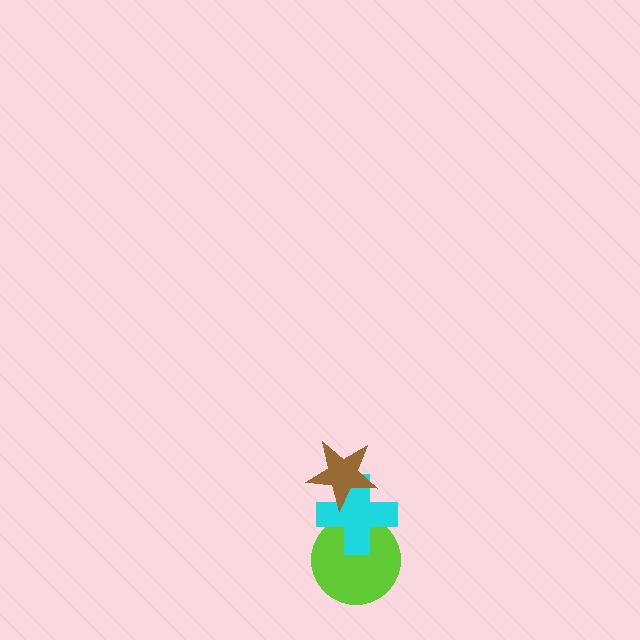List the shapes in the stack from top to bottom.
From top to bottom: the brown star, the cyan cross, the lime circle.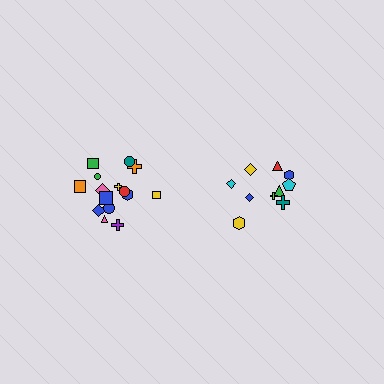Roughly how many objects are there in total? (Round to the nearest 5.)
Roughly 25 objects in total.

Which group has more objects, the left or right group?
The left group.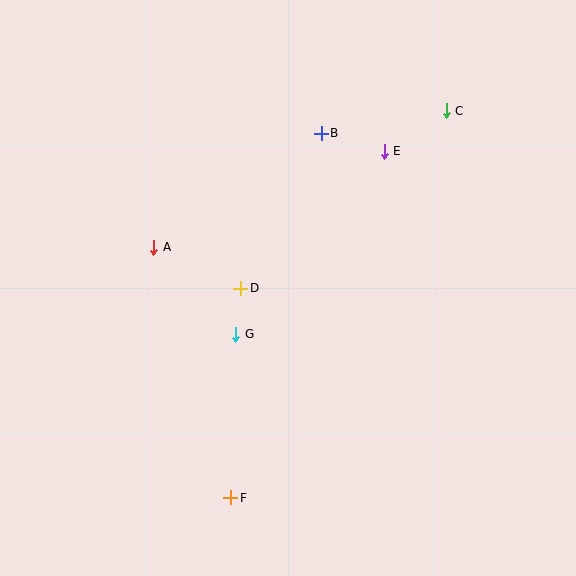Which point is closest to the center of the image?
Point D at (241, 288) is closest to the center.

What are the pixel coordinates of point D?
Point D is at (241, 288).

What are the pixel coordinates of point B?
Point B is at (321, 133).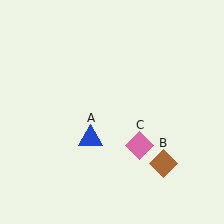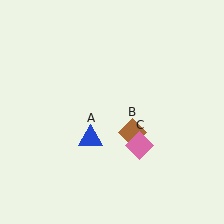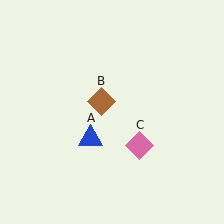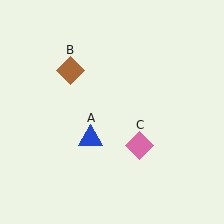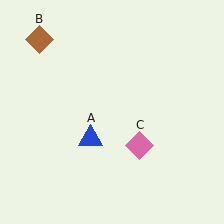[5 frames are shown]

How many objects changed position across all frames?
1 object changed position: brown diamond (object B).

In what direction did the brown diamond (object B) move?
The brown diamond (object B) moved up and to the left.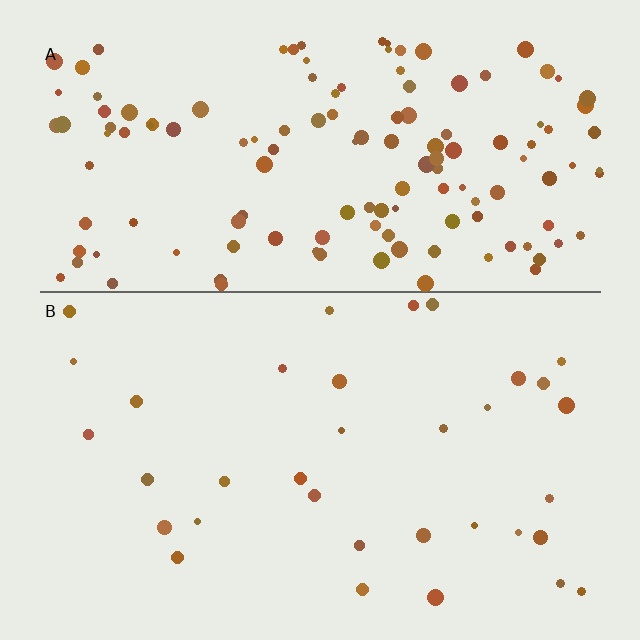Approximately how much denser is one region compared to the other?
Approximately 4.0× — region A over region B.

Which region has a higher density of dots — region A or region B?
A (the top).